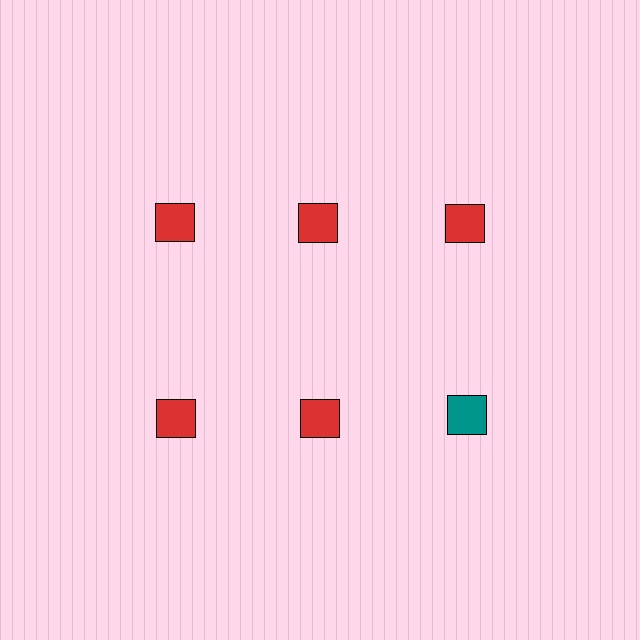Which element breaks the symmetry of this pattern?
The teal square in the second row, center column breaks the symmetry. All other shapes are red squares.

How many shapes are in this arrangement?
There are 6 shapes arranged in a grid pattern.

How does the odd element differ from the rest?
It has a different color: teal instead of red.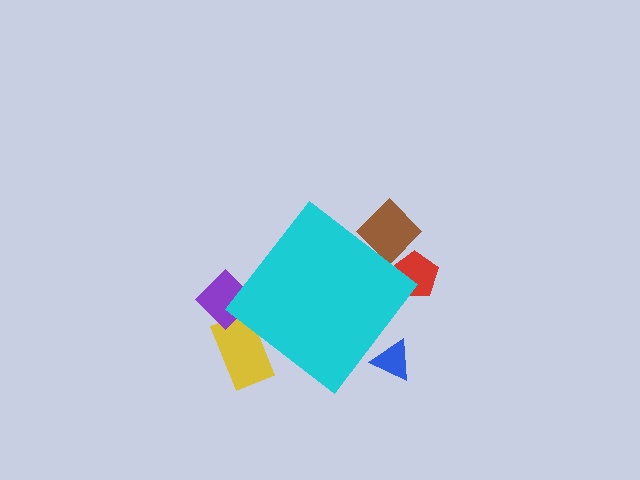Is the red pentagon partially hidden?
Yes, the red pentagon is partially hidden behind the cyan diamond.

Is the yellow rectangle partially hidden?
Yes, the yellow rectangle is partially hidden behind the cyan diamond.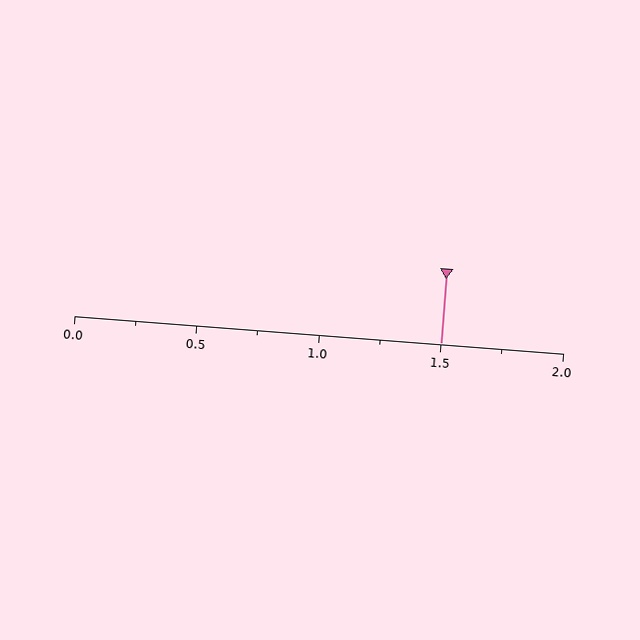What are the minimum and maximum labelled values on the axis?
The axis runs from 0.0 to 2.0.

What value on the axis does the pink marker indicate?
The marker indicates approximately 1.5.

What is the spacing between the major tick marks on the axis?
The major ticks are spaced 0.5 apart.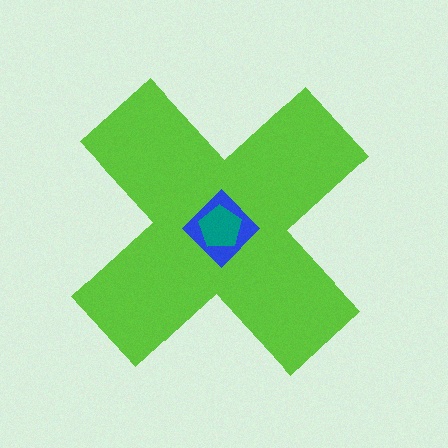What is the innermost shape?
The teal pentagon.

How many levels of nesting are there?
3.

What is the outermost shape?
The lime cross.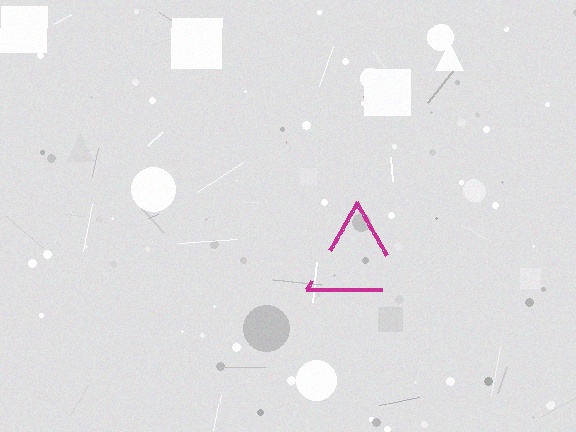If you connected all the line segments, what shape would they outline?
They would outline a triangle.